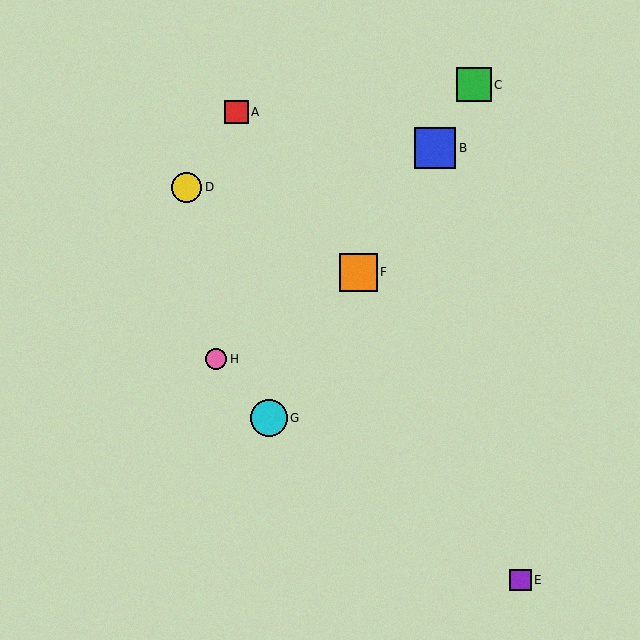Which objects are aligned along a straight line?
Objects B, C, F, G are aligned along a straight line.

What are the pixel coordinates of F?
Object F is at (358, 272).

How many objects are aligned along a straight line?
4 objects (B, C, F, G) are aligned along a straight line.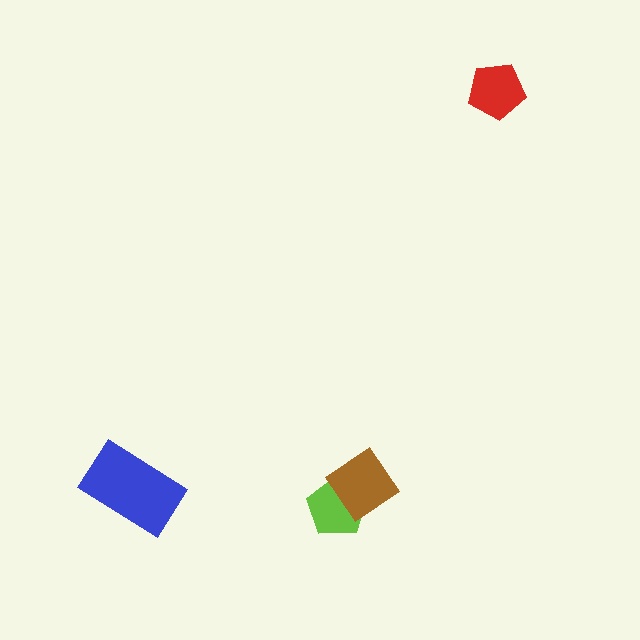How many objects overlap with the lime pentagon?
1 object overlaps with the lime pentagon.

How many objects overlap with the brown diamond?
1 object overlaps with the brown diamond.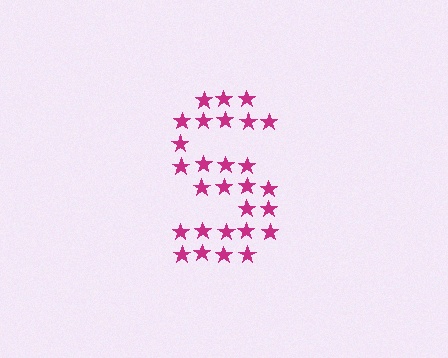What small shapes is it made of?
It is made of small stars.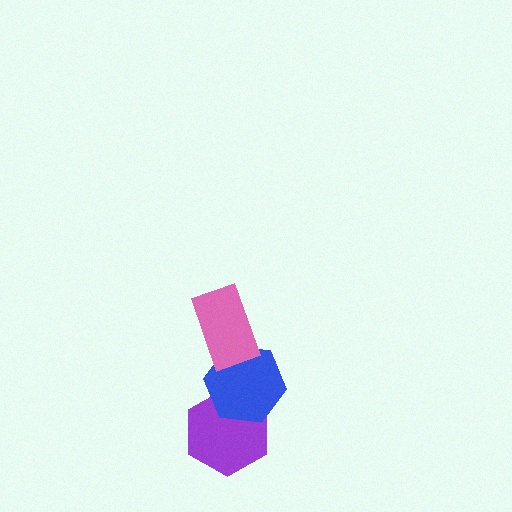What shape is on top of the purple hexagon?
The blue hexagon is on top of the purple hexagon.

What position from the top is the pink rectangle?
The pink rectangle is 1st from the top.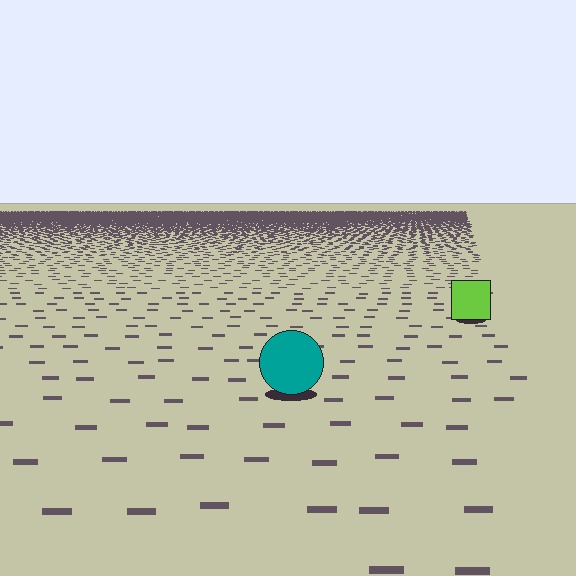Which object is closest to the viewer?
The teal circle is closest. The texture marks near it are larger and more spread out.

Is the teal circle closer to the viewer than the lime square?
Yes. The teal circle is closer — you can tell from the texture gradient: the ground texture is coarser near it.